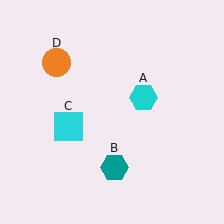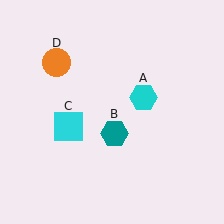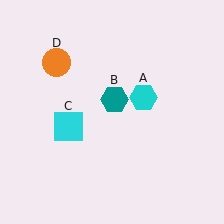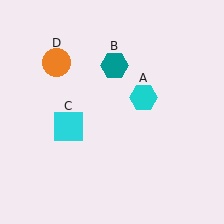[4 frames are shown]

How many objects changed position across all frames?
1 object changed position: teal hexagon (object B).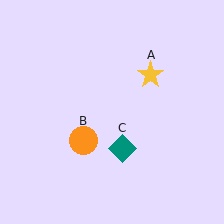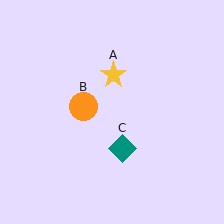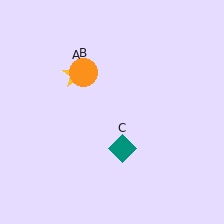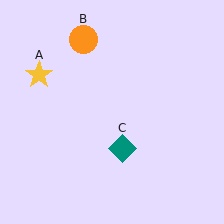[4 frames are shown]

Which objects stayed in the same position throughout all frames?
Teal diamond (object C) remained stationary.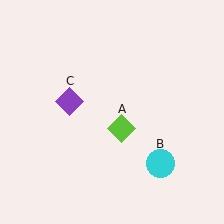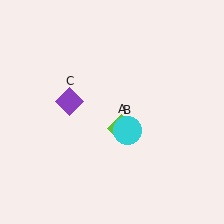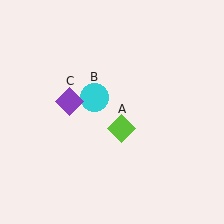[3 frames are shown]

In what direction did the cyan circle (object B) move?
The cyan circle (object B) moved up and to the left.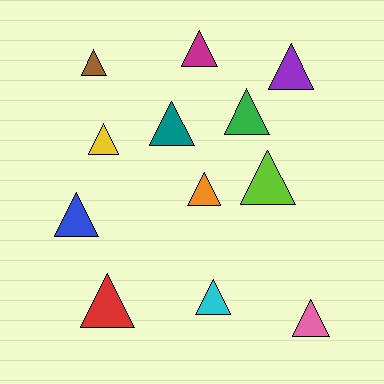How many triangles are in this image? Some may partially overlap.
There are 12 triangles.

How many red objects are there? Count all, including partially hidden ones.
There is 1 red object.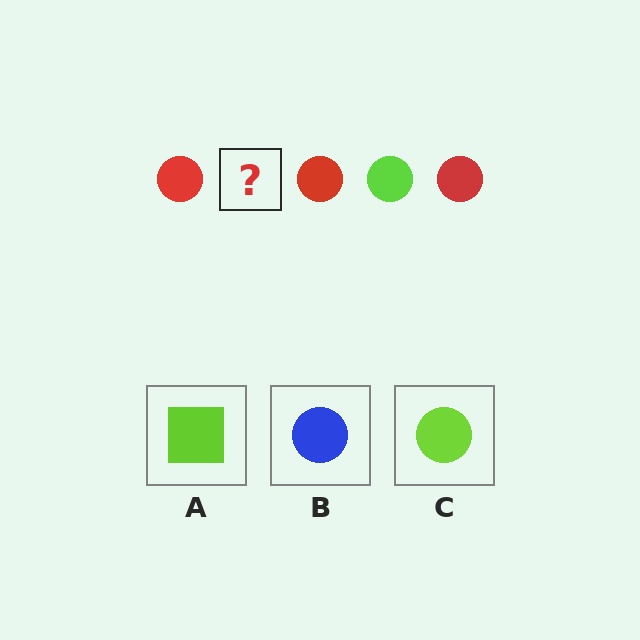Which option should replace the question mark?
Option C.